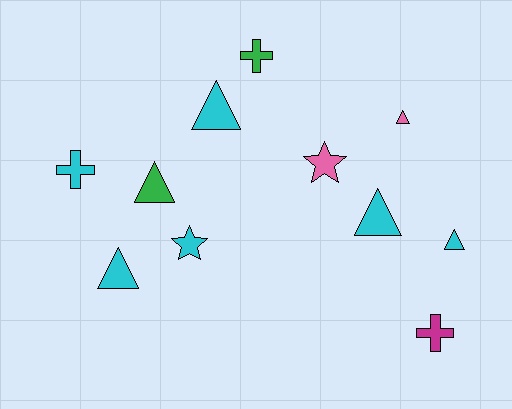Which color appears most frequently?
Cyan, with 6 objects.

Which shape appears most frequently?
Triangle, with 6 objects.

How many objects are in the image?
There are 11 objects.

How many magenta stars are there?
There are no magenta stars.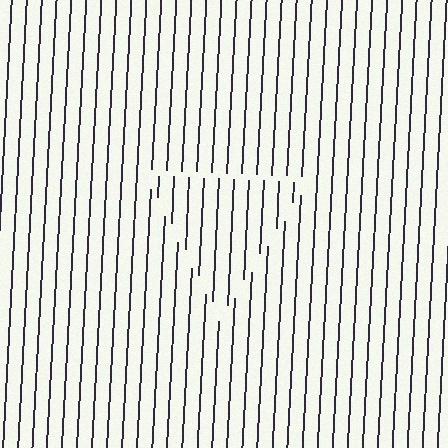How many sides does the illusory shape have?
3 sides — the line-ends trace a triangle.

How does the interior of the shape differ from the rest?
The interior of the shape contains the same grating, shifted by half a period — the contour is defined by the phase discontinuity where line-ends from the inner and outer gratings abut.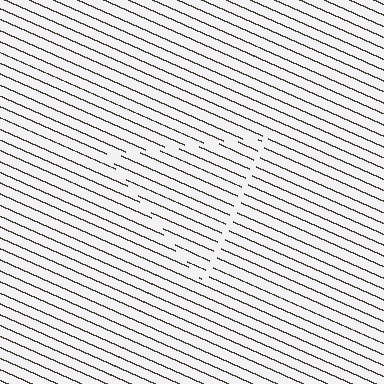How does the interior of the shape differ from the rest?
The interior of the shape contains the same grating, shifted by half a period — the contour is defined by the phase discontinuity where line-ends from the inner and outer gratings abut.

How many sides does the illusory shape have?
3 sides — the line-ends trace a triangle.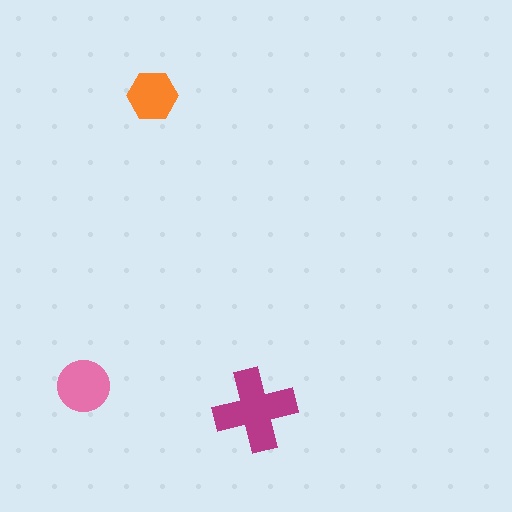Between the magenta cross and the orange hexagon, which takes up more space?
The magenta cross.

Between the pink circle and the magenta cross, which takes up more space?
The magenta cross.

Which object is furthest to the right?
The magenta cross is rightmost.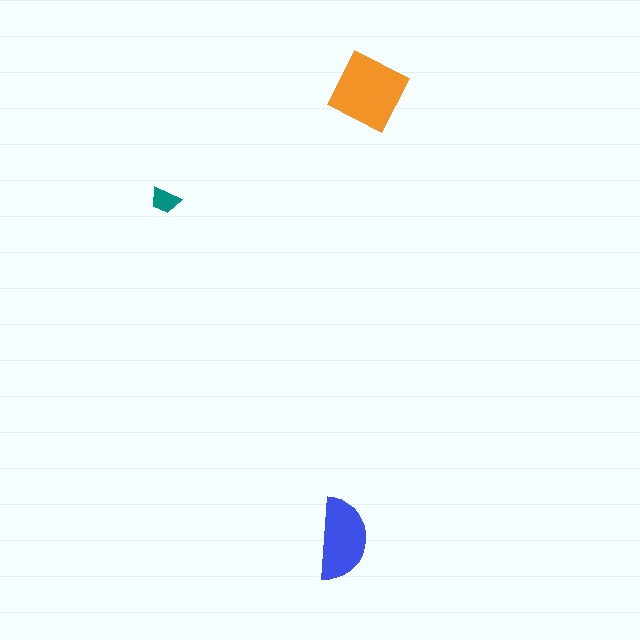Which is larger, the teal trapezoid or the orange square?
The orange square.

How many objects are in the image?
There are 3 objects in the image.